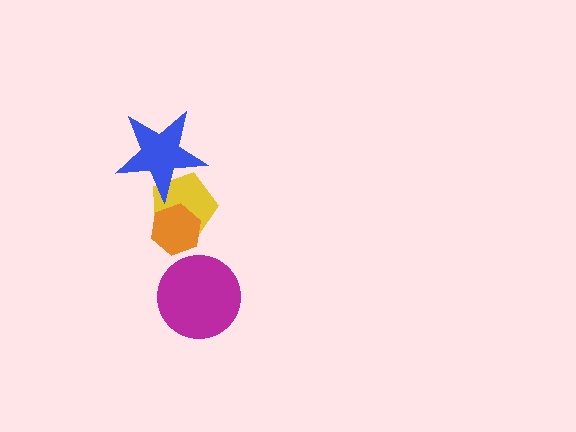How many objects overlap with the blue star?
1 object overlaps with the blue star.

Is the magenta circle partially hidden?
No, no other shape covers it.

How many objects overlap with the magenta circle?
0 objects overlap with the magenta circle.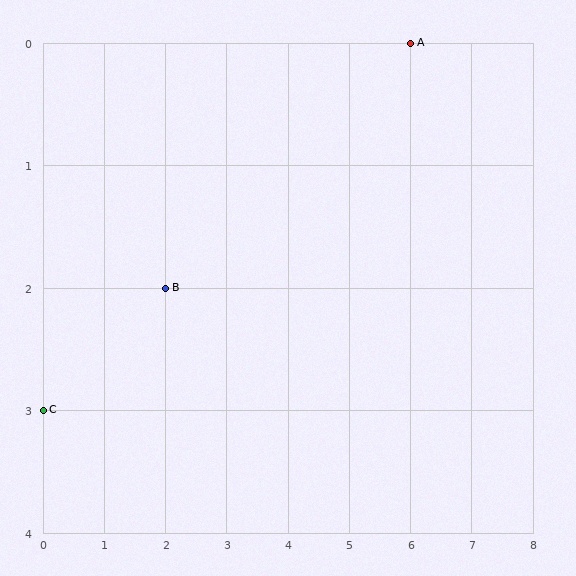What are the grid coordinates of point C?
Point C is at grid coordinates (0, 3).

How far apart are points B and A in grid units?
Points B and A are 4 columns and 2 rows apart (about 4.5 grid units diagonally).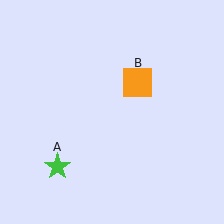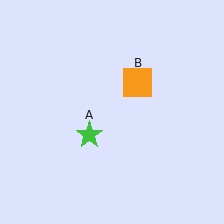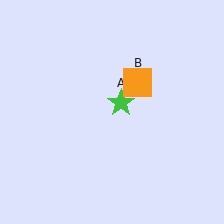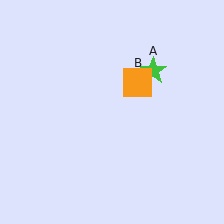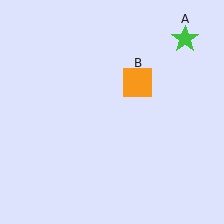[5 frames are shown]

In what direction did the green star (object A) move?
The green star (object A) moved up and to the right.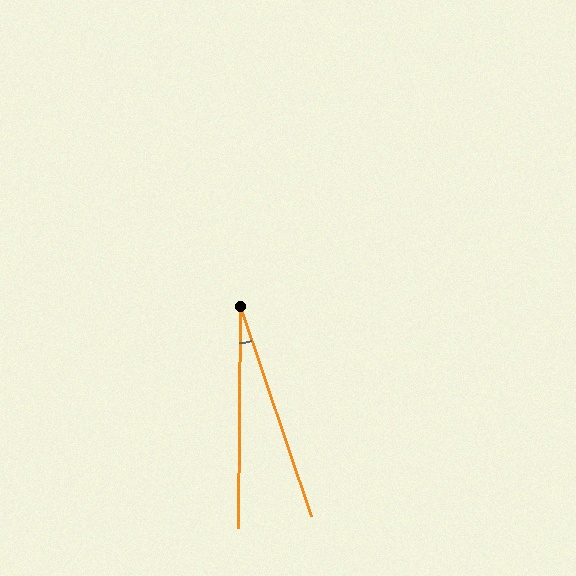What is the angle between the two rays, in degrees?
Approximately 19 degrees.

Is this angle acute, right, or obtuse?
It is acute.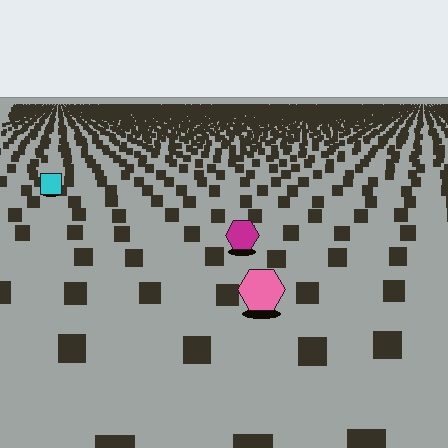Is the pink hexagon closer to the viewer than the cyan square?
Yes. The pink hexagon is closer — you can tell from the texture gradient: the ground texture is coarser near it.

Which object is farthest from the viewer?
The cyan square is farthest from the viewer. It appears smaller and the ground texture around it is denser.